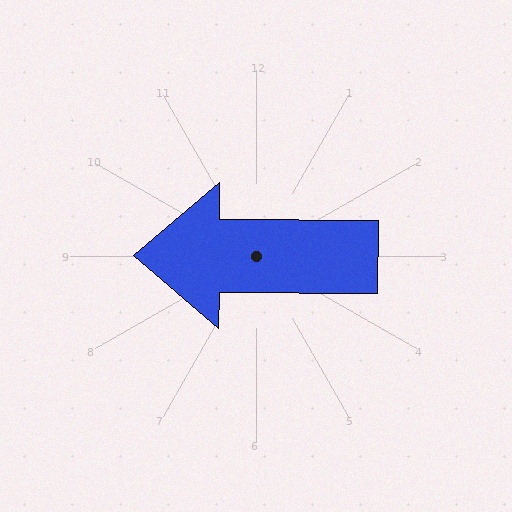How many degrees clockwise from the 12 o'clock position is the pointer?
Approximately 270 degrees.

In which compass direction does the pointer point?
West.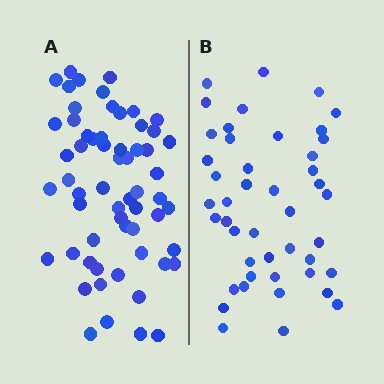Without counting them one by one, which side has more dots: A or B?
Region A (the left region) has more dots.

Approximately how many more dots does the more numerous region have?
Region A has approximately 15 more dots than region B.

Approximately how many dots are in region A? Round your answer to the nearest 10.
About 60 dots.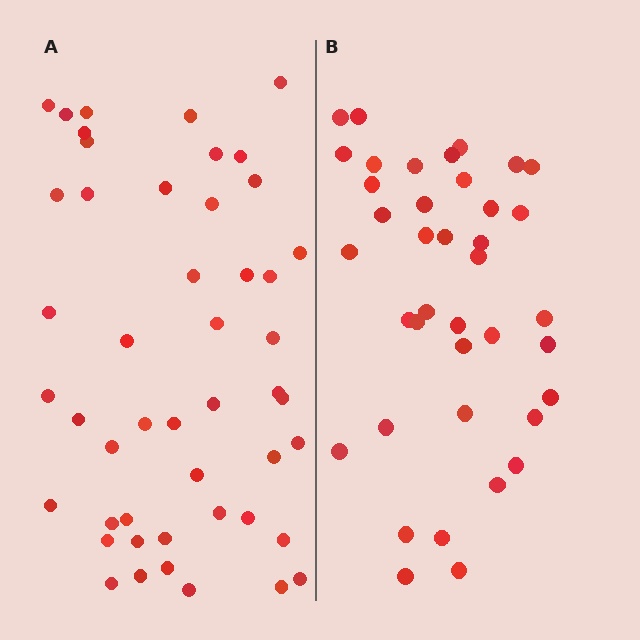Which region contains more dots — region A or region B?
Region A (the left region) has more dots.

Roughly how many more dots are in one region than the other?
Region A has roughly 8 or so more dots than region B.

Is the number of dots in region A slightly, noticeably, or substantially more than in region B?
Region A has only slightly more — the two regions are fairly close. The ratio is roughly 1.2 to 1.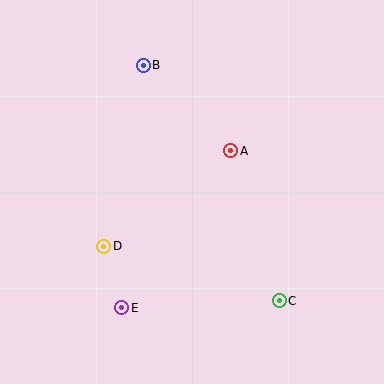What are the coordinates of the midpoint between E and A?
The midpoint between E and A is at (176, 229).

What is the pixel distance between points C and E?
The distance between C and E is 157 pixels.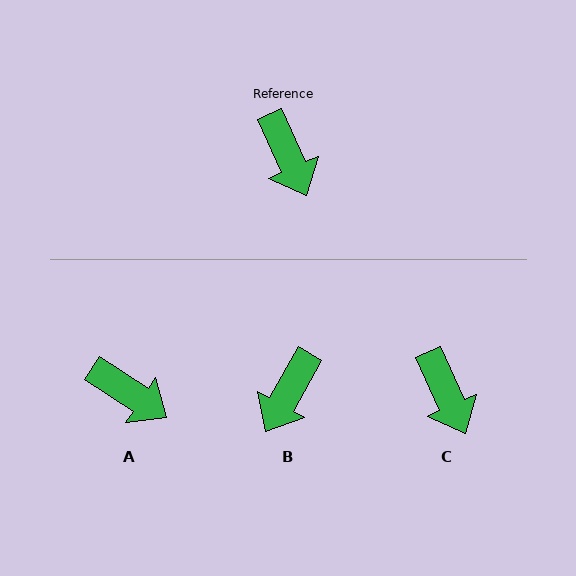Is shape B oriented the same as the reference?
No, it is off by about 54 degrees.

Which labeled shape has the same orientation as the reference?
C.